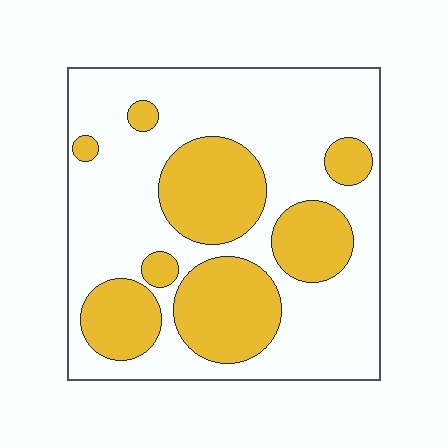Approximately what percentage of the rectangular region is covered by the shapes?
Approximately 35%.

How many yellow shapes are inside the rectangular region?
8.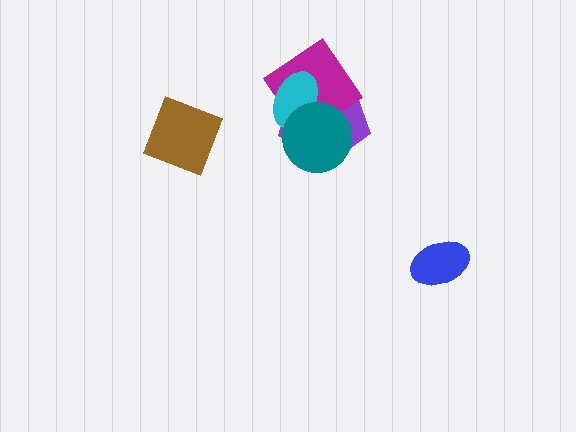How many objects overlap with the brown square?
0 objects overlap with the brown square.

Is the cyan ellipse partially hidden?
Yes, it is partially covered by another shape.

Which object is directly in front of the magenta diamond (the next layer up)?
The cyan ellipse is directly in front of the magenta diamond.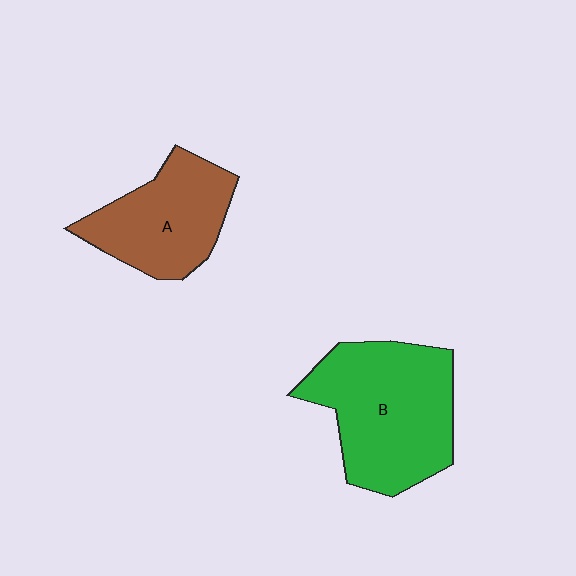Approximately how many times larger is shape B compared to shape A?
Approximately 1.4 times.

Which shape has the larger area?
Shape B (green).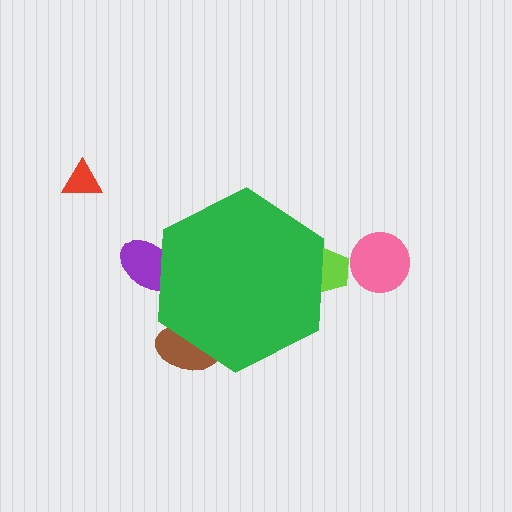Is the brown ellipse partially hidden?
Yes, the brown ellipse is partially hidden behind the green hexagon.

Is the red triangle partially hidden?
No, the red triangle is fully visible.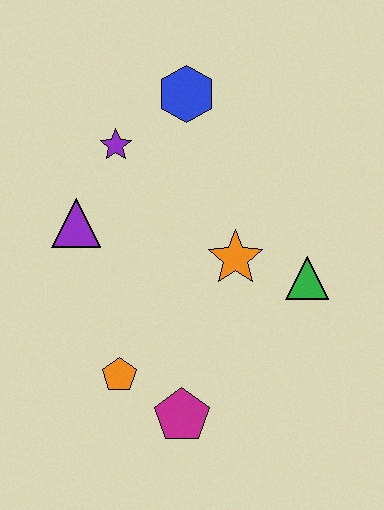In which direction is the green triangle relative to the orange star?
The green triangle is to the right of the orange star.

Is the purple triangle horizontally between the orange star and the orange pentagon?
No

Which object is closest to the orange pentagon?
The magenta pentagon is closest to the orange pentagon.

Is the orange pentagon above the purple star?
No